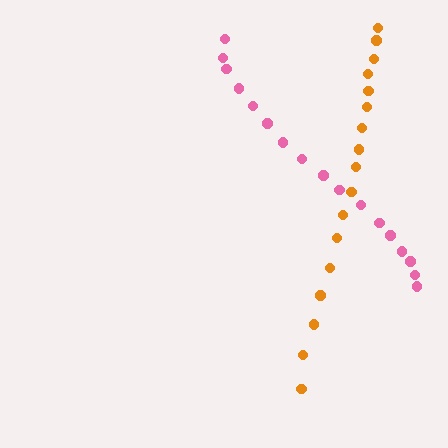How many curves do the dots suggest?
There are 2 distinct paths.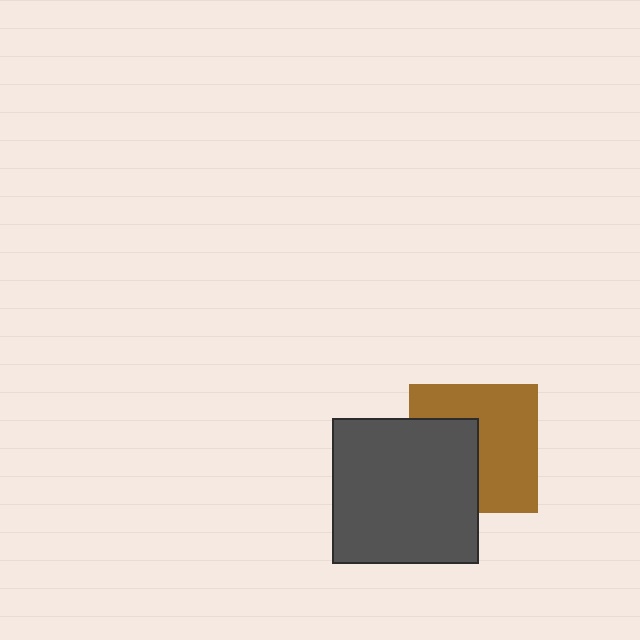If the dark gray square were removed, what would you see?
You would see the complete brown square.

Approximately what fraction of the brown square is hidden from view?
Roughly 40% of the brown square is hidden behind the dark gray square.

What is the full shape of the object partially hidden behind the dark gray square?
The partially hidden object is a brown square.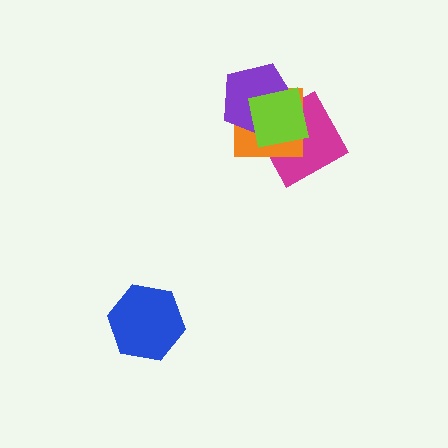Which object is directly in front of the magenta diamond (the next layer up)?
The orange square is directly in front of the magenta diamond.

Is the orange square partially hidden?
Yes, it is partially covered by another shape.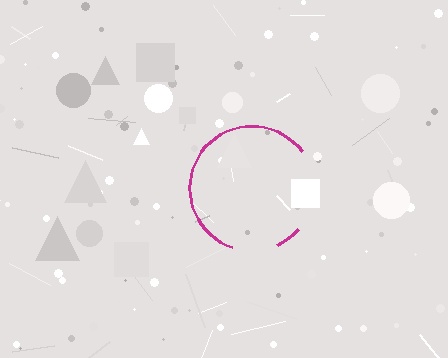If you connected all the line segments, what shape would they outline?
They would outline a circle.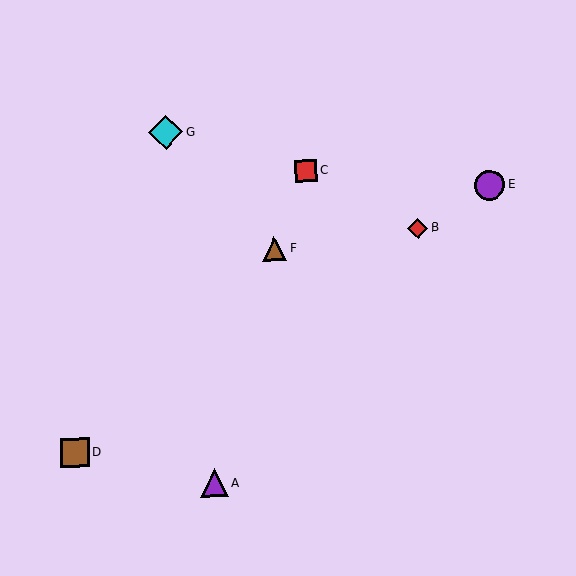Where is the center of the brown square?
The center of the brown square is at (75, 453).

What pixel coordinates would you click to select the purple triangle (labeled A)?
Click at (214, 483) to select the purple triangle A.